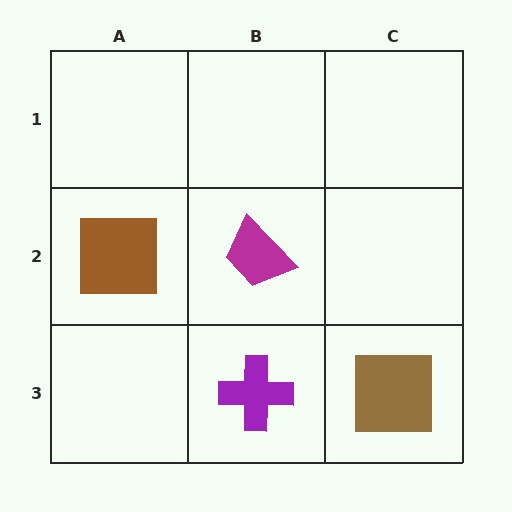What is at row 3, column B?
A purple cross.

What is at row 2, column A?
A brown square.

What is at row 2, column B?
A magenta trapezoid.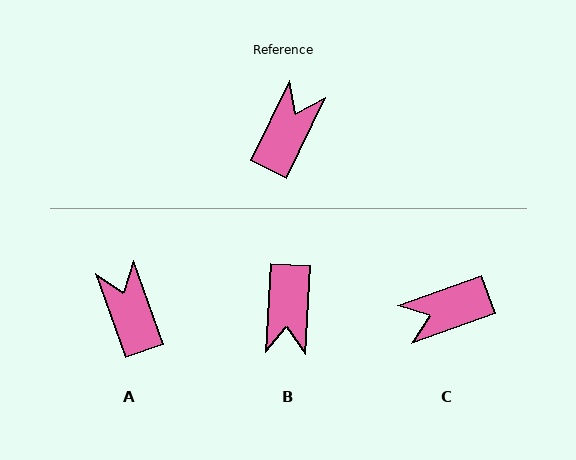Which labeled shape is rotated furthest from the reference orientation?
B, about 158 degrees away.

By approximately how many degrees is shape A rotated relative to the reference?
Approximately 45 degrees counter-clockwise.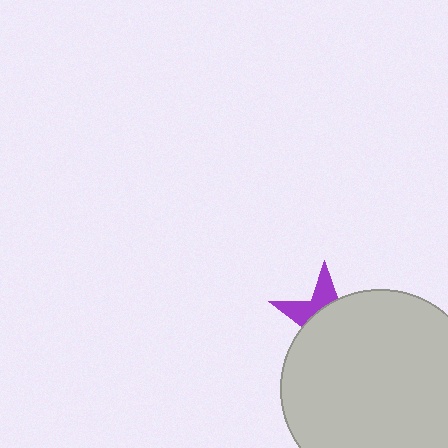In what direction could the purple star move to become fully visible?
The purple star could move up. That would shift it out from behind the light gray circle entirely.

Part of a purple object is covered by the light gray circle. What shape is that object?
It is a star.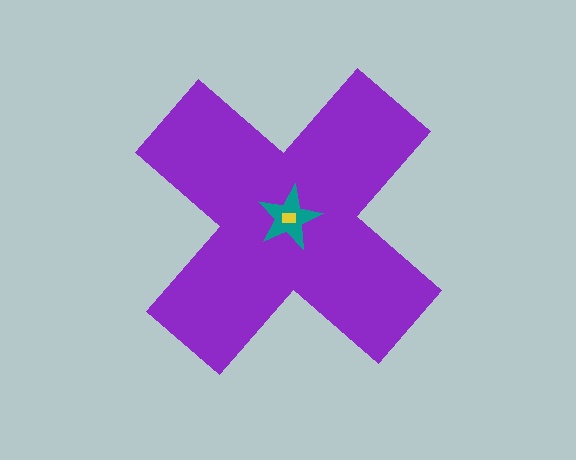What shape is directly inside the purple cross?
The teal star.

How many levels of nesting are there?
3.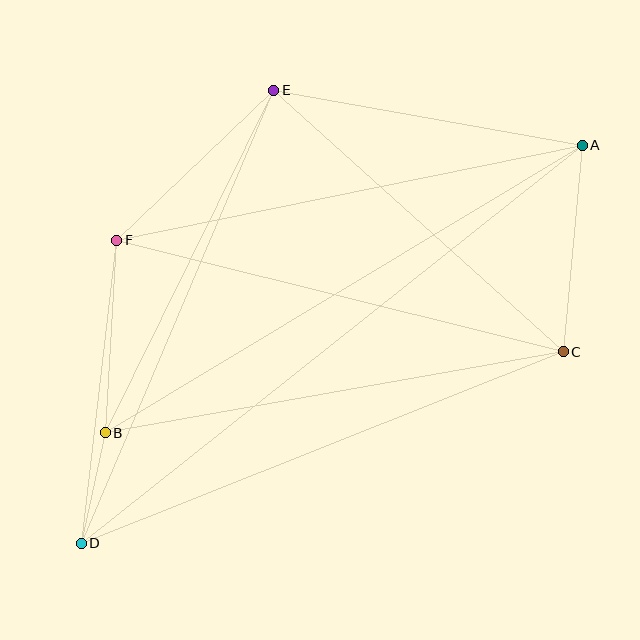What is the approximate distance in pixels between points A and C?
The distance between A and C is approximately 207 pixels.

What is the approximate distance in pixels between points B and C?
The distance between B and C is approximately 465 pixels.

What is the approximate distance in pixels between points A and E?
The distance between A and E is approximately 313 pixels.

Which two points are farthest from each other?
Points A and D are farthest from each other.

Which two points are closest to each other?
Points B and D are closest to each other.